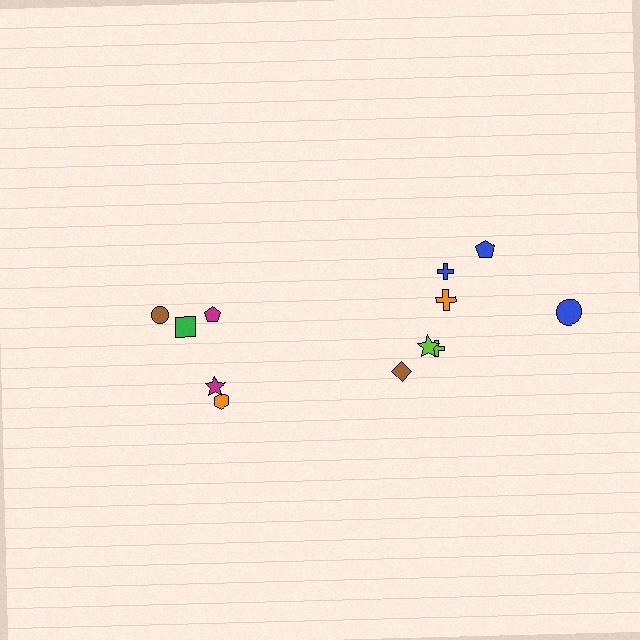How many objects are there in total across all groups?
There are 12 objects.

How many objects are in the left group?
There are 5 objects.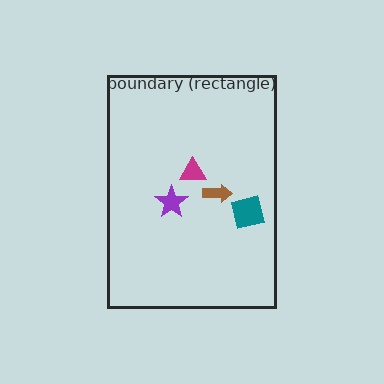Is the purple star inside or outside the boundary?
Inside.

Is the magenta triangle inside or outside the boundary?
Inside.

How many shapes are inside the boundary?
4 inside, 0 outside.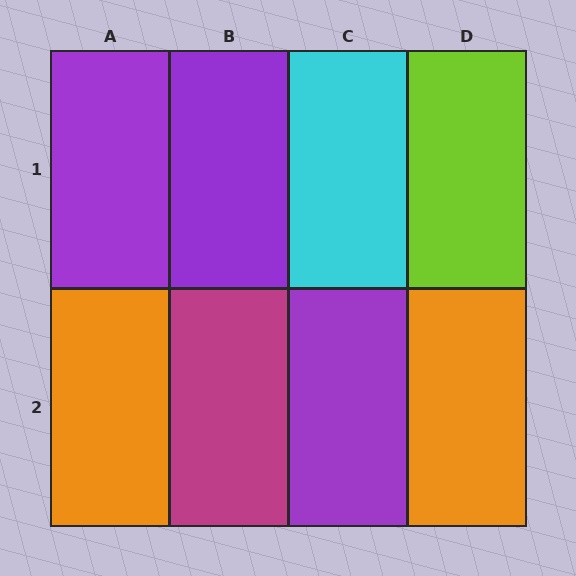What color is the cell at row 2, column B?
Magenta.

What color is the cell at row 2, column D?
Orange.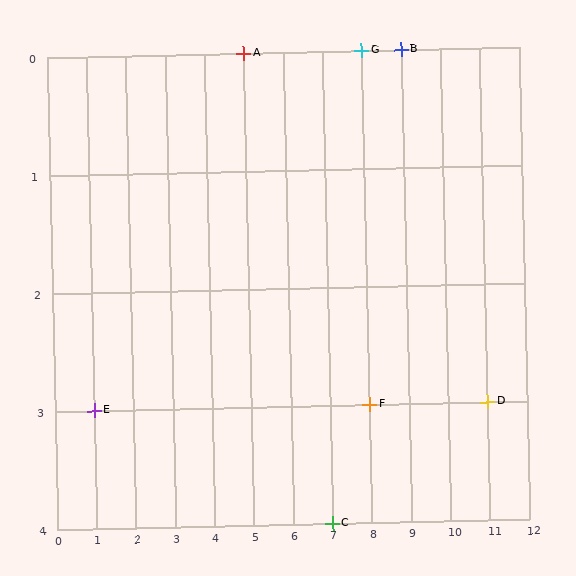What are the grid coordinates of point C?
Point C is at grid coordinates (7, 4).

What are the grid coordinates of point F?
Point F is at grid coordinates (8, 3).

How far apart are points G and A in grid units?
Points G and A are 3 columns apart.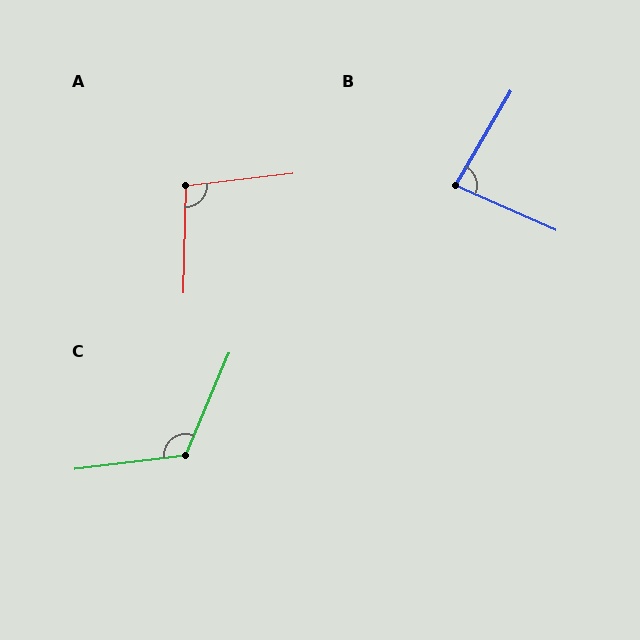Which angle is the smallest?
B, at approximately 84 degrees.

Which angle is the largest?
C, at approximately 120 degrees.